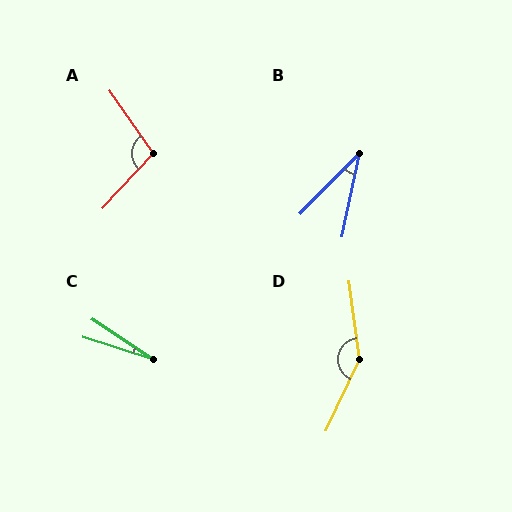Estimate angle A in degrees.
Approximately 103 degrees.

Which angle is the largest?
D, at approximately 148 degrees.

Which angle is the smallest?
C, at approximately 16 degrees.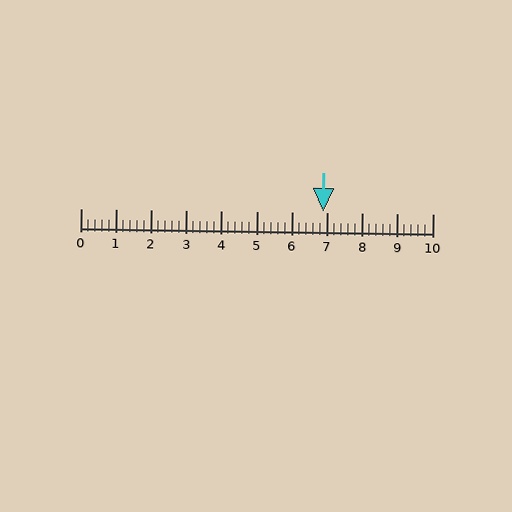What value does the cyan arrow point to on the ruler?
The cyan arrow points to approximately 6.9.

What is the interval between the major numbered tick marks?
The major tick marks are spaced 1 units apart.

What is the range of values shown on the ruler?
The ruler shows values from 0 to 10.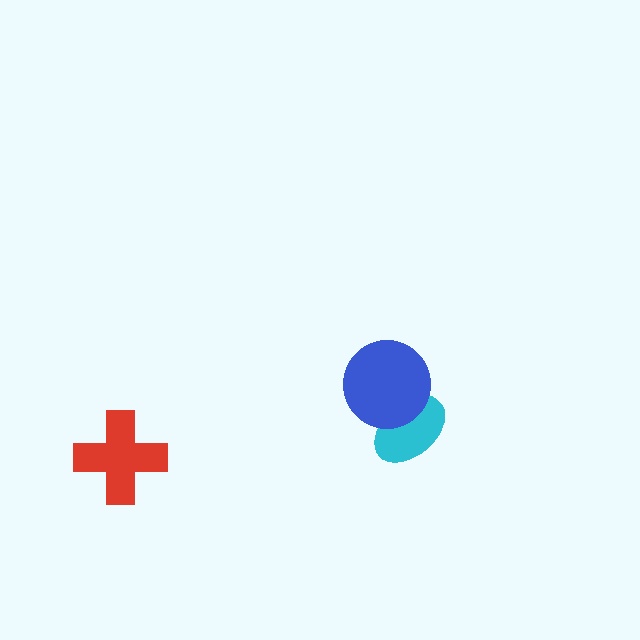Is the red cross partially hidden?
No, no other shape covers it.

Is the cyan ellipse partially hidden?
Yes, it is partially covered by another shape.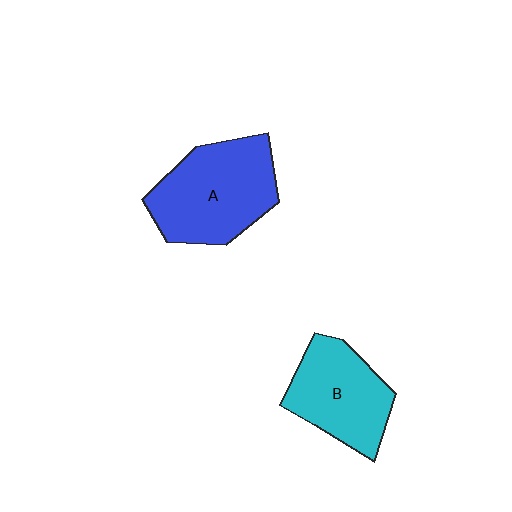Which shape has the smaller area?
Shape B (cyan).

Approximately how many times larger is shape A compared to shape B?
Approximately 1.2 times.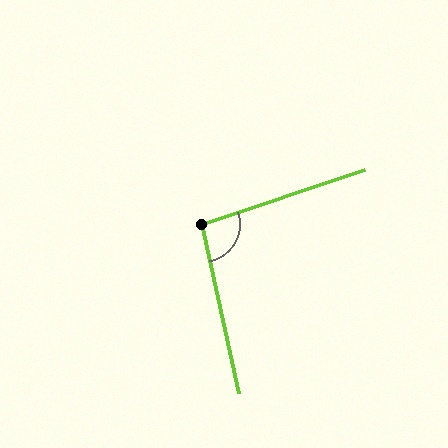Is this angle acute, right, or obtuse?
It is obtuse.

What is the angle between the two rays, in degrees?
Approximately 97 degrees.